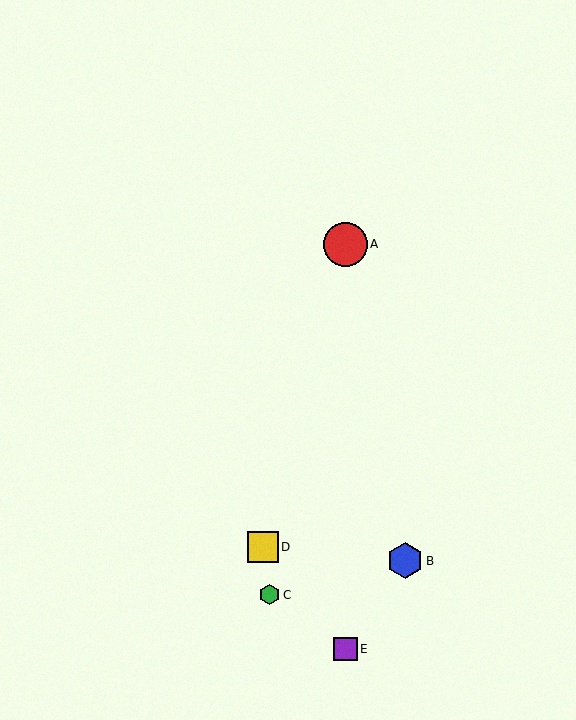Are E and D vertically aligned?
No, E is at x≈345 and D is at x≈263.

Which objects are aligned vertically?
Objects A, E are aligned vertically.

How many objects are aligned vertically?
2 objects (A, E) are aligned vertically.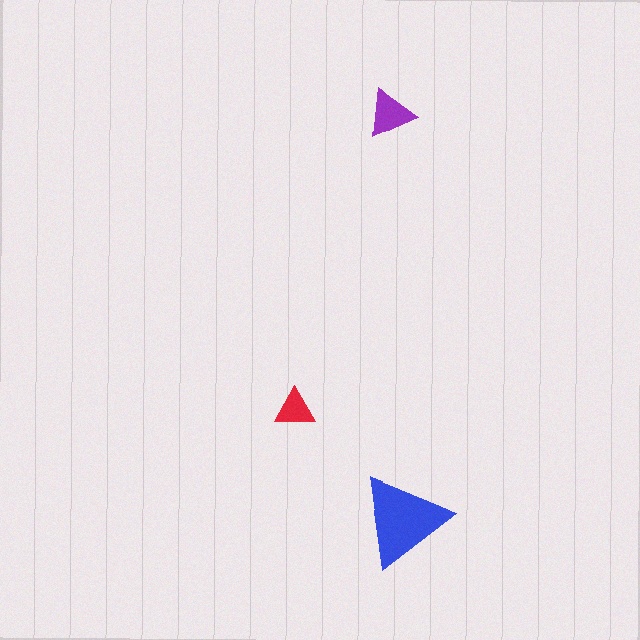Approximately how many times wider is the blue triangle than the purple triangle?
About 2 times wider.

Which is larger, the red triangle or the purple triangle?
The purple one.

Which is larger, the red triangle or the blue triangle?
The blue one.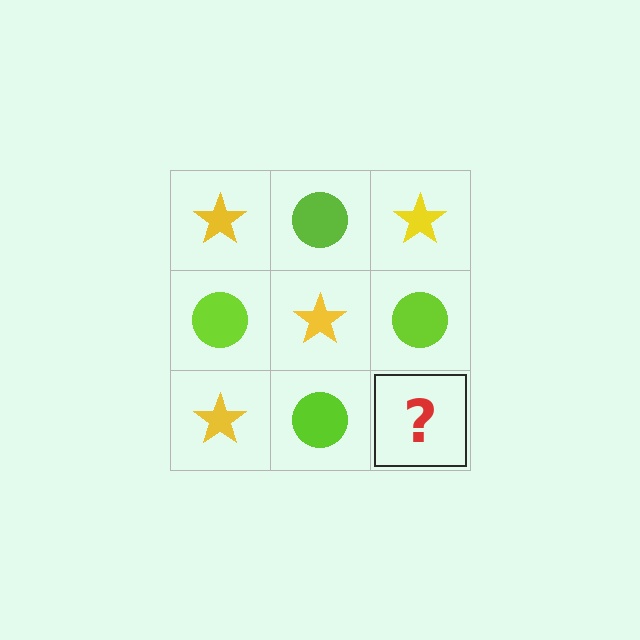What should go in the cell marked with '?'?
The missing cell should contain a yellow star.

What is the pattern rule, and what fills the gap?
The rule is that it alternates yellow star and lime circle in a checkerboard pattern. The gap should be filled with a yellow star.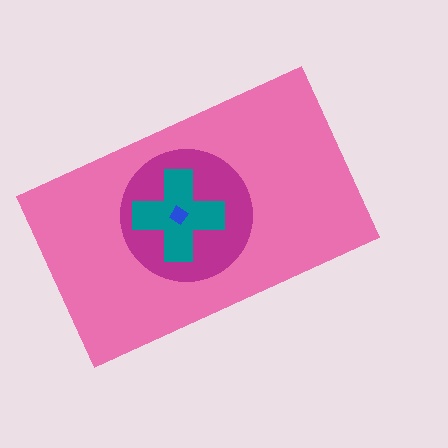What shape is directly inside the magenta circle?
The teal cross.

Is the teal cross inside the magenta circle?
Yes.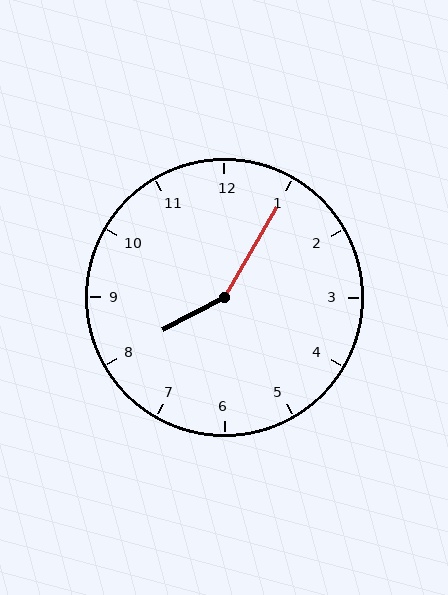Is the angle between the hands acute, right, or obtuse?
It is obtuse.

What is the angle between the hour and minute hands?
Approximately 148 degrees.